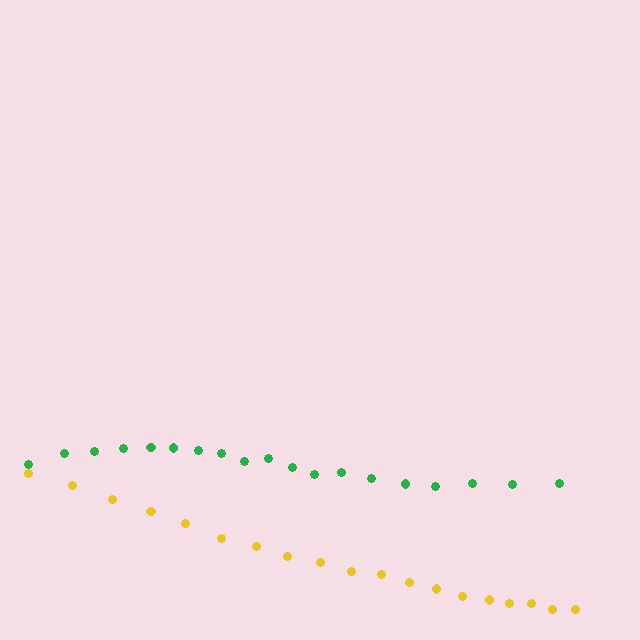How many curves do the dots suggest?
There are 2 distinct paths.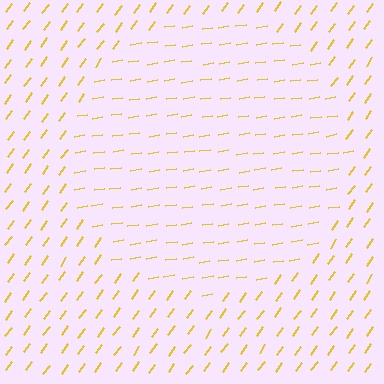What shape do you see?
I see a circle.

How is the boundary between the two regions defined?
The boundary is defined purely by a change in line orientation (approximately 45 degrees difference). All lines are the same color and thickness.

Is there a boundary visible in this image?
Yes, there is a texture boundary formed by a change in line orientation.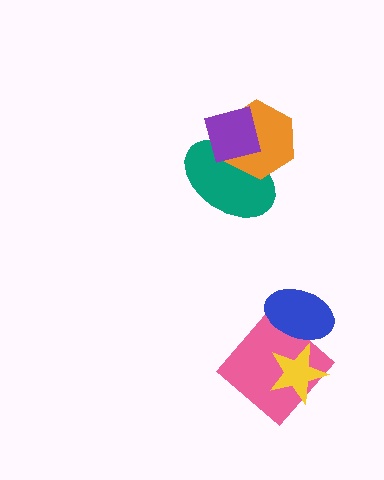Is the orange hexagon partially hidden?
Yes, it is partially covered by another shape.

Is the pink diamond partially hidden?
Yes, it is partially covered by another shape.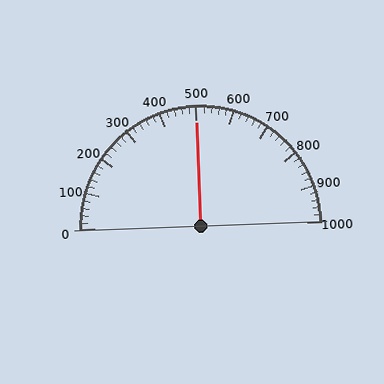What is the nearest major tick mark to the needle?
The nearest major tick mark is 500.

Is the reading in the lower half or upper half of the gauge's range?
The reading is in the upper half of the range (0 to 1000).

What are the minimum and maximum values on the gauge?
The gauge ranges from 0 to 1000.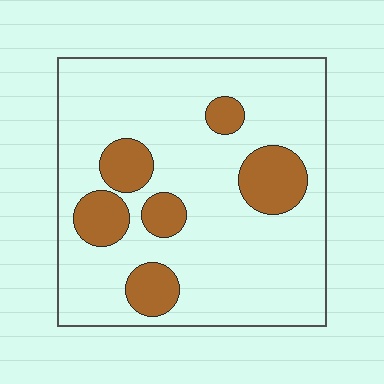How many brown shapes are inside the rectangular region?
6.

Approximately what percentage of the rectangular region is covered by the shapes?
Approximately 20%.